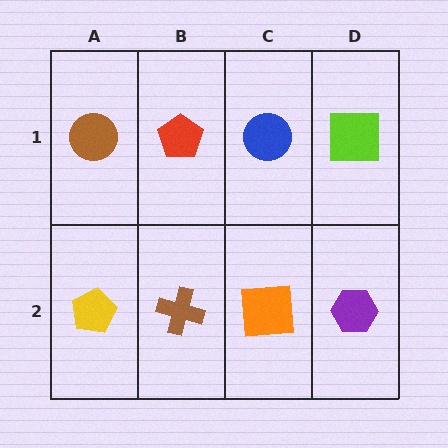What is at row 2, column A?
A yellow pentagon.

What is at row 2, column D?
A purple hexagon.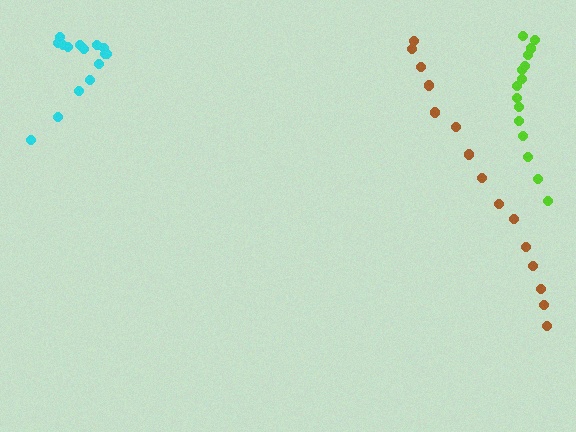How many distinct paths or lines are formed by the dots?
There are 3 distinct paths.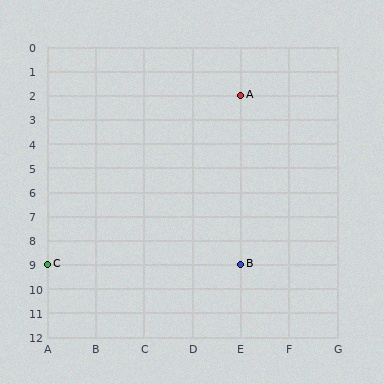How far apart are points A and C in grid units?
Points A and C are 4 columns and 7 rows apart (about 8.1 grid units diagonally).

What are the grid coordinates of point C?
Point C is at grid coordinates (A, 9).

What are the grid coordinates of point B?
Point B is at grid coordinates (E, 9).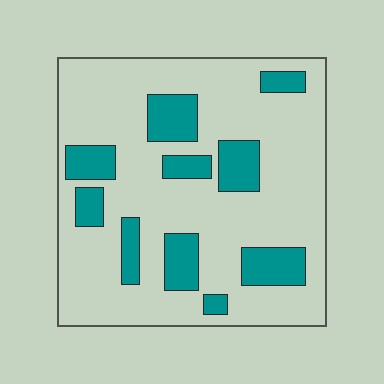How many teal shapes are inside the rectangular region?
10.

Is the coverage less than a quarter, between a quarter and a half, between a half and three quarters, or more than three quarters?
Less than a quarter.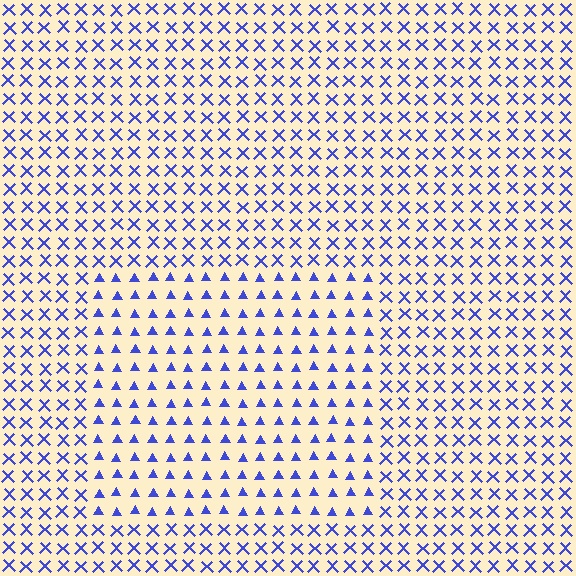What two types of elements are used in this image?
The image uses triangles inside the rectangle region and X marks outside it.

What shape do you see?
I see a rectangle.